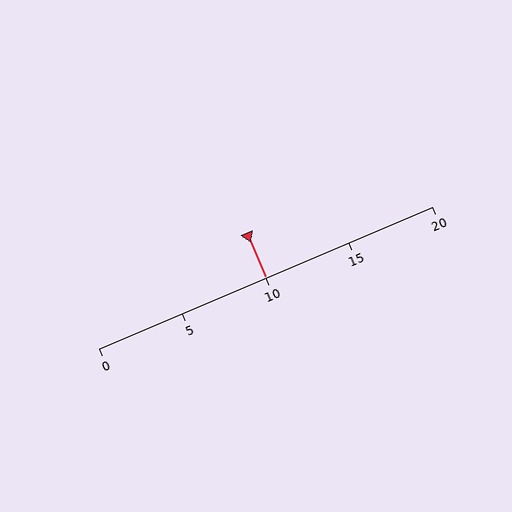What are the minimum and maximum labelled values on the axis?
The axis runs from 0 to 20.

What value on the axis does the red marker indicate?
The marker indicates approximately 10.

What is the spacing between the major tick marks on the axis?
The major ticks are spaced 5 apart.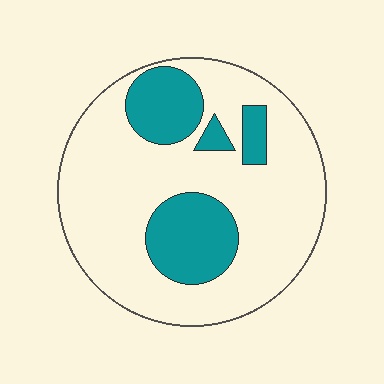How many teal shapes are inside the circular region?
4.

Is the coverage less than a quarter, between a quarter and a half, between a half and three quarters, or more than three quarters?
Less than a quarter.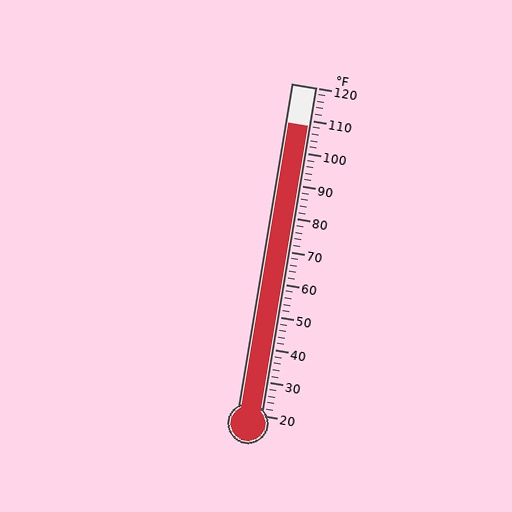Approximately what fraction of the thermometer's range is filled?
The thermometer is filled to approximately 90% of its range.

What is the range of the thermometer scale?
The thermometer scale ranges from 20°F to 120°F.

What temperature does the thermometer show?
The thermometer shows approximately 108°F.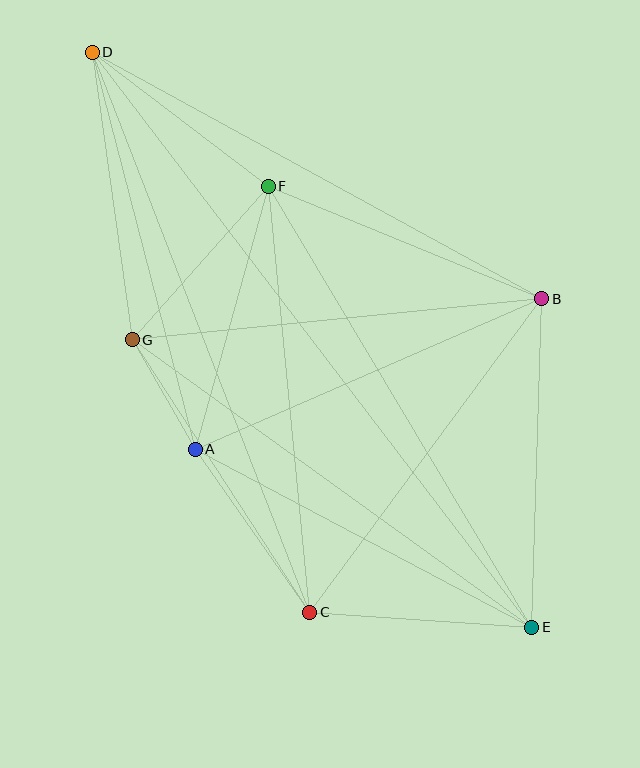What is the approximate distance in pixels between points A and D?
The distance between A and D is approximately 411 pixels.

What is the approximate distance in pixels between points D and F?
The distance between D and F is approximately 221 pixels.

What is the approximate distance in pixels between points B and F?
The distance between B and F is approximately 296 pixels.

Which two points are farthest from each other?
Points D and E are farthest from each other.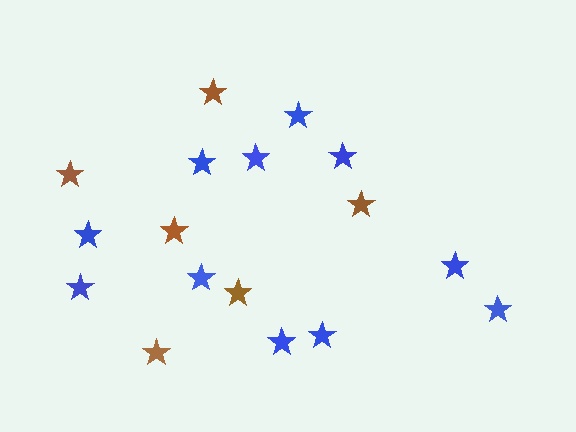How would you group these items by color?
There are 2 groups: one group of blue stars (11) and one group of brown stars (6).